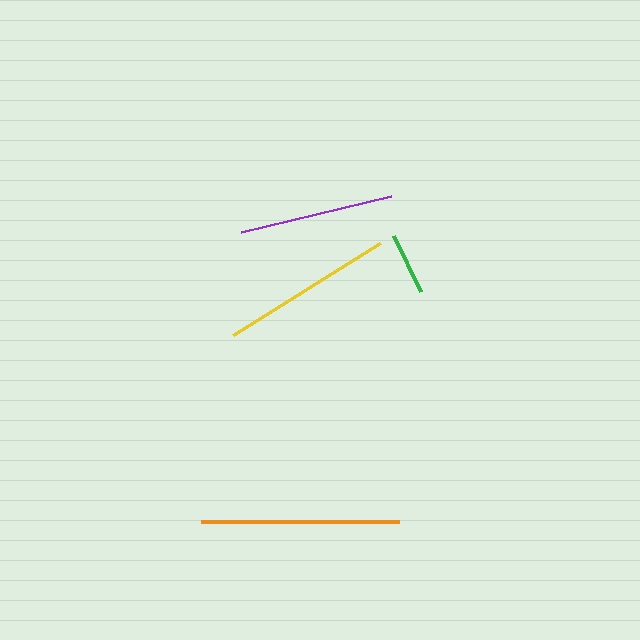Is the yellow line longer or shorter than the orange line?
The orange line is longer than the yellow line.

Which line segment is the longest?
The orange line is the longest at approximately 198 pixels.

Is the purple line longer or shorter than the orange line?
The orange line is longer than the purple line.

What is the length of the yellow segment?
The yellow segment is approximately 174 pixels long.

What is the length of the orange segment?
The orange segment is approximately 198 pixels long.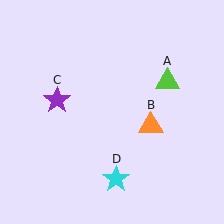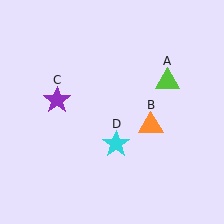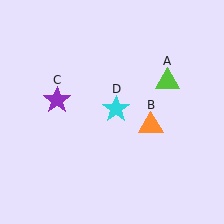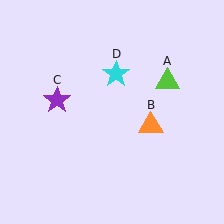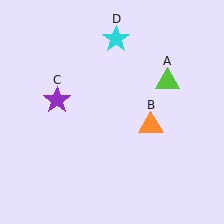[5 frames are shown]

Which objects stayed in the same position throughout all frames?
Lime triangle (object A) and orange triangle (object B) and purple star (object C) remained stationary.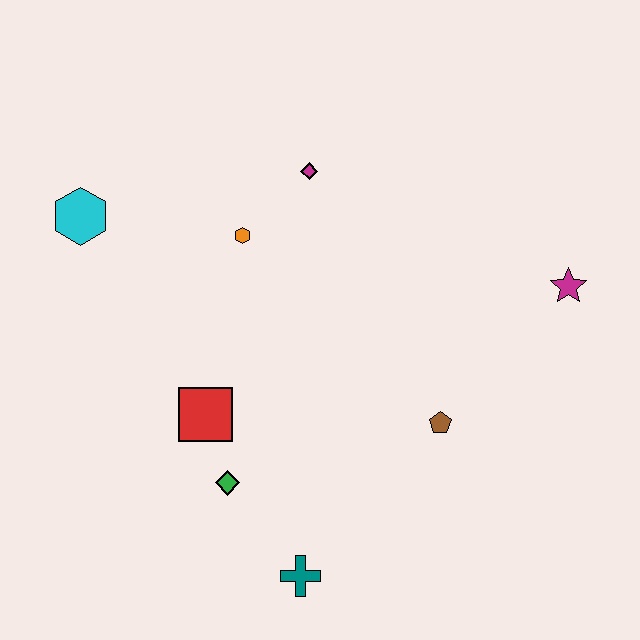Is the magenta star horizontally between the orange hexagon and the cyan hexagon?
No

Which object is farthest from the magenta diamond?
The teal cross is farthest from the magenta diamond.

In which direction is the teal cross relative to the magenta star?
The teal cross is below the magenta star.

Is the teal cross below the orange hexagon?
Yes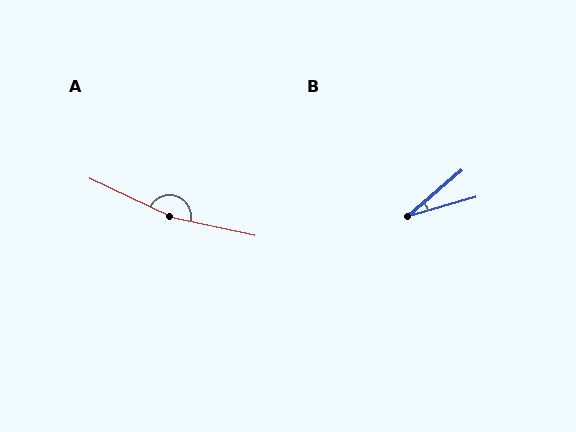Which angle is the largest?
A, at approximately 167 degrees.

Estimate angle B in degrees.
Approximately 24 degrees.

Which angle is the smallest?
B, at approximately 24 degrees.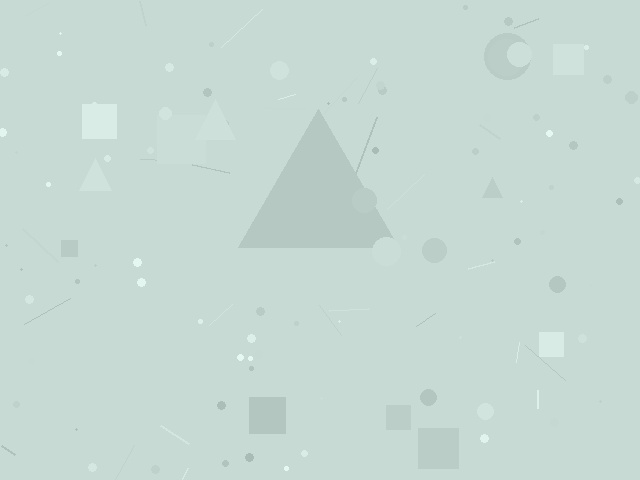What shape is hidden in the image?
A triangle is hidden in the image.